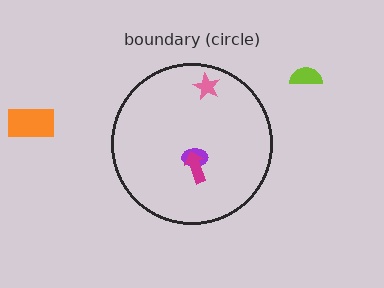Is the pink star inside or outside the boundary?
Inside.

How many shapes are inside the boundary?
3 inside, 2 outside.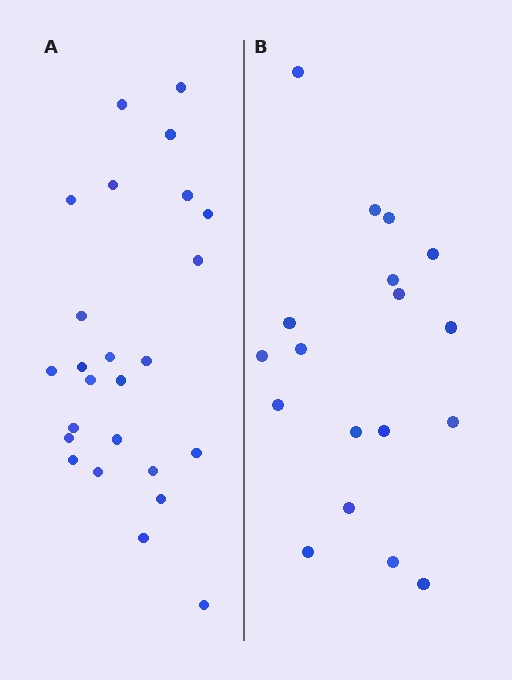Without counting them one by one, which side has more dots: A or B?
Region A (the left region) has more dots.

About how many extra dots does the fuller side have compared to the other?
Region A has roughly 8 or so more dots than region B.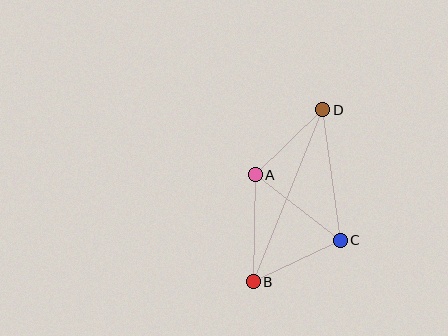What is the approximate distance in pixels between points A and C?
The distance between A and C is approximately 108 pixels.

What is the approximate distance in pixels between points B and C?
The distance between B and C is approximately 97 pixels.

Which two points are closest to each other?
Points A and D are closest to each other.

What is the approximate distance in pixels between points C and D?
The distance between C and D is approximately 132 pixels.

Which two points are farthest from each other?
Points B and D are farthest from each other.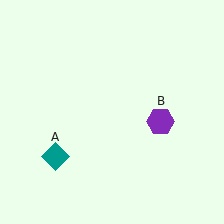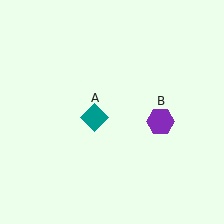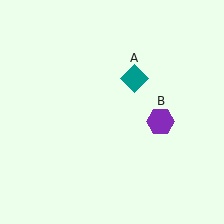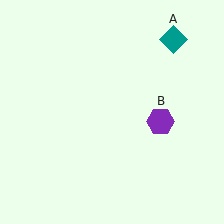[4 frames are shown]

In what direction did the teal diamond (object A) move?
The teal diamond (object A) moved up and to the right.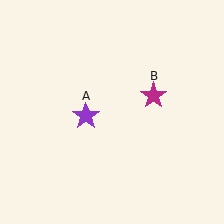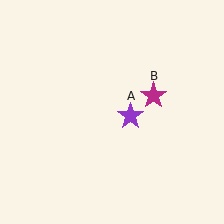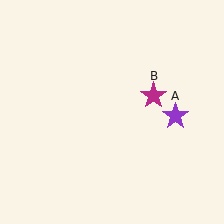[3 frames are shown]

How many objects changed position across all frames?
1 object changed position: purple star (object A).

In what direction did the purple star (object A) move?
The purple star (object A) moved right.